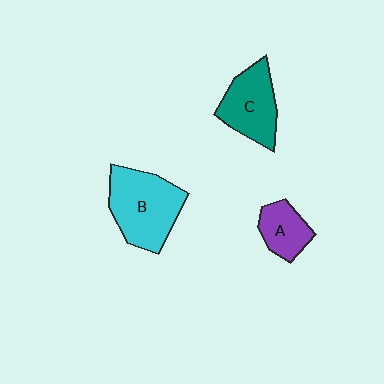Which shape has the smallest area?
Shape A (purple).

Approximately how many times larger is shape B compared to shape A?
Approximately 2.1 times.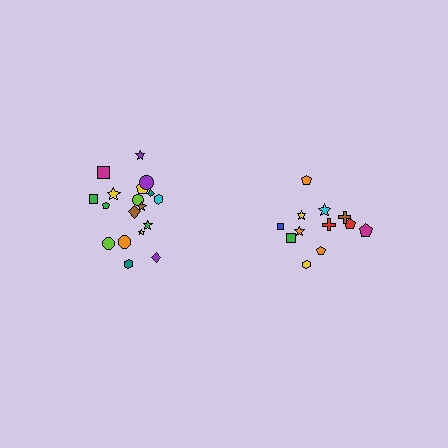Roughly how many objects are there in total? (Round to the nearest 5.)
Roughly 30 objects in total.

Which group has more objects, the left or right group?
The left group.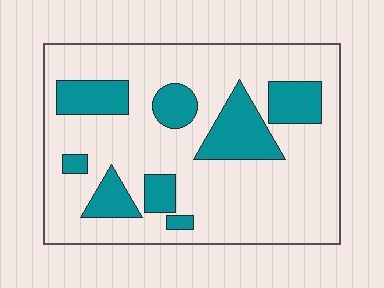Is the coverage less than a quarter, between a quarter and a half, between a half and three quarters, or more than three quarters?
Less than a quarter.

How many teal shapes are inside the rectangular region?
8.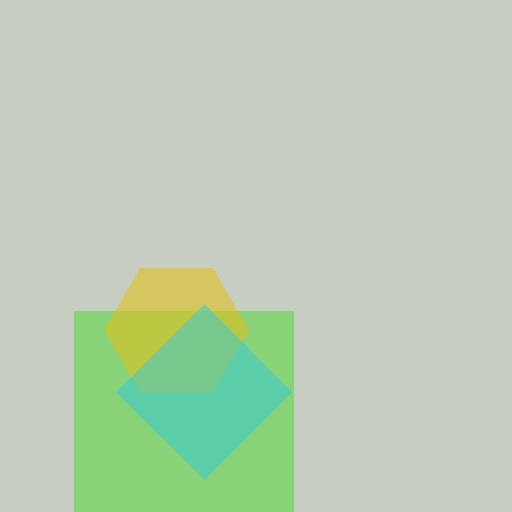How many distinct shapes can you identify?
There are 3 distinct shapes: a lime square, a yellow hexagon, a cyan diamond.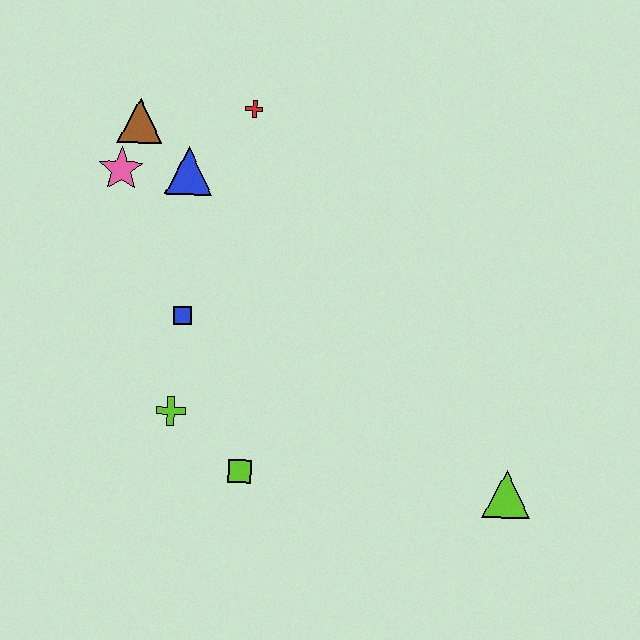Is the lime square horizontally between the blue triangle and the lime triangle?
Yes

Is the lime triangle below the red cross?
Yes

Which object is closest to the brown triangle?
The pink star is closest to the brown triangle.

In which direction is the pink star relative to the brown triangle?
The pink star is below the brown triangle.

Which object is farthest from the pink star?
The lime triangle is farthest from the pink star.